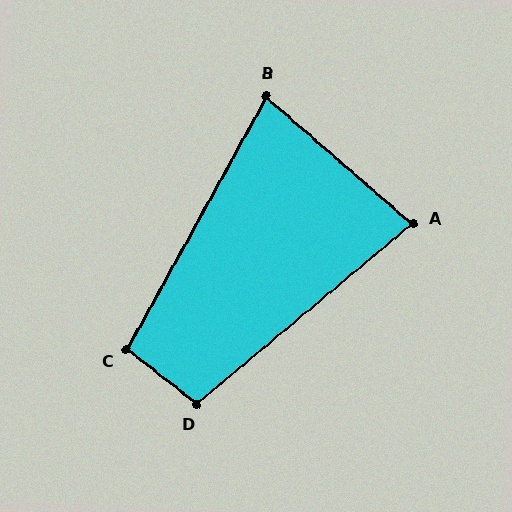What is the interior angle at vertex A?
Approximately 81 degrees (acute).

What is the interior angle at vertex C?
Approximately 99 degrees (obtuse).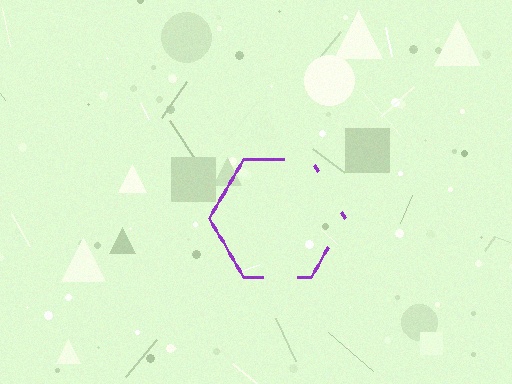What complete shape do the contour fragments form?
The contour fragments form a hexagon.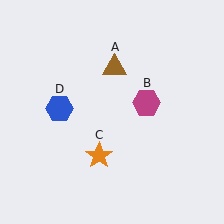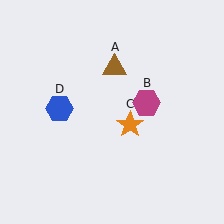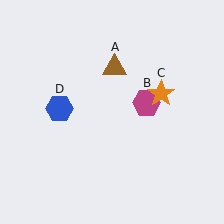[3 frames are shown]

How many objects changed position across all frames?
1 object changed position: orange star (object C).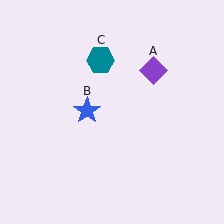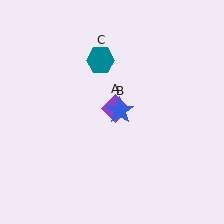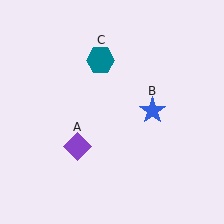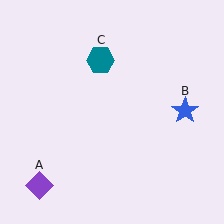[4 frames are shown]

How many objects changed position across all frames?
2 objects changed position: purple diamond (object A), blue star (object B).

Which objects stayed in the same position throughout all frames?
Teal hexagon (object C) remained stationary.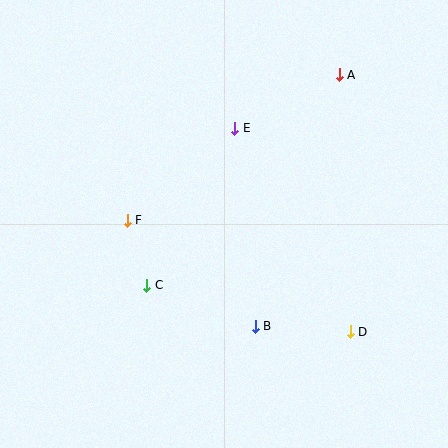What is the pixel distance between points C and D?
The distance between C and D is 209 pixels.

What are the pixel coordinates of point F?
Point F is at (127, 220).